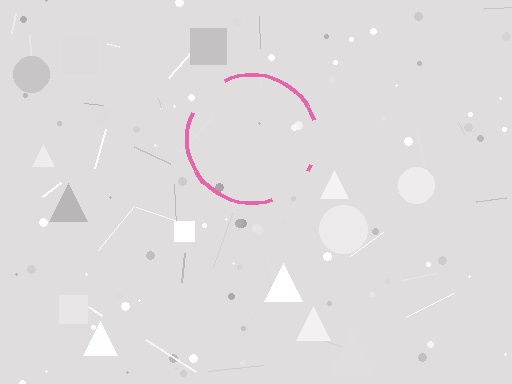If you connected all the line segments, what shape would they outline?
They would outline a circle.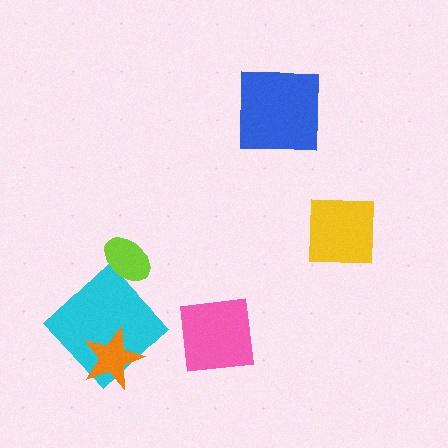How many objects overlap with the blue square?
0 objects overlap with the blue square.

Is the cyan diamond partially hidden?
Yes, it is partially covered by another shape.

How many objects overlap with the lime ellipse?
0 objects overlap with the lime ellipse.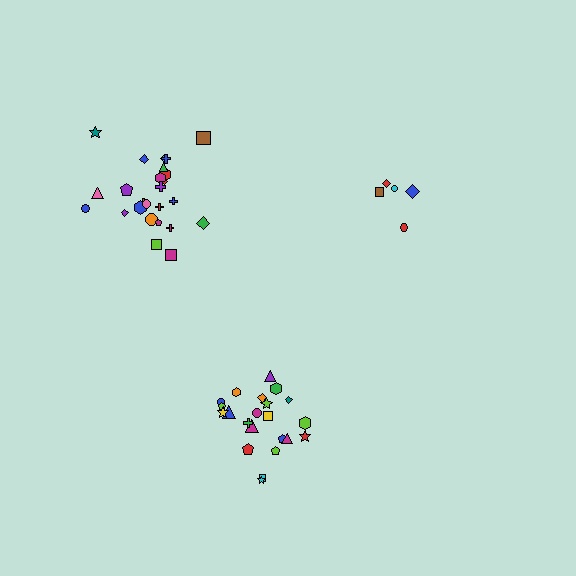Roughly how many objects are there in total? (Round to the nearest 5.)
Roughly 50 objects in total.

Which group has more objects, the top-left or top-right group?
The top-left group.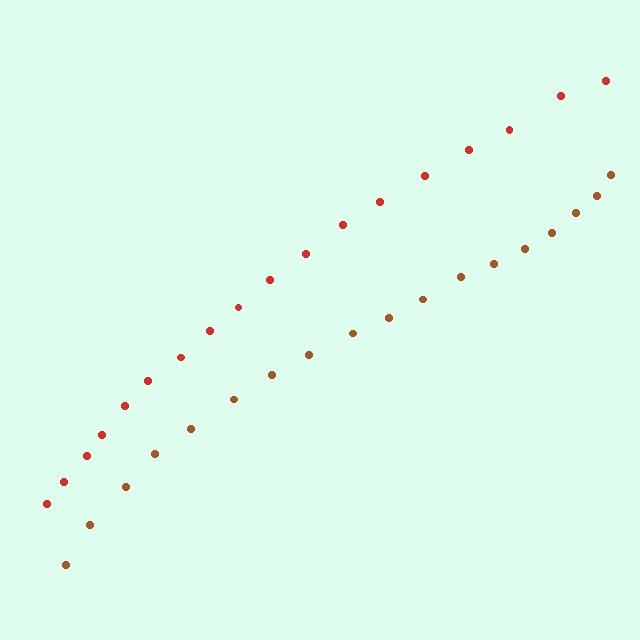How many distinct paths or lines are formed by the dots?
There are 2 distinct paths.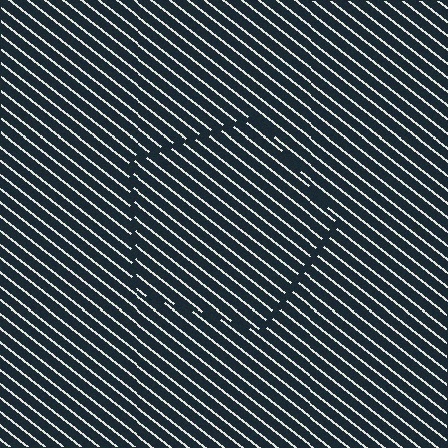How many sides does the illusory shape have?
5 sides — the line-ends trace a pentagon.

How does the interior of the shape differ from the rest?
The interior of the shape contains the same grating, shifted by half a period — the contour is defined by the phase discontinuity where line-ends from the inner and outer gratings abut.